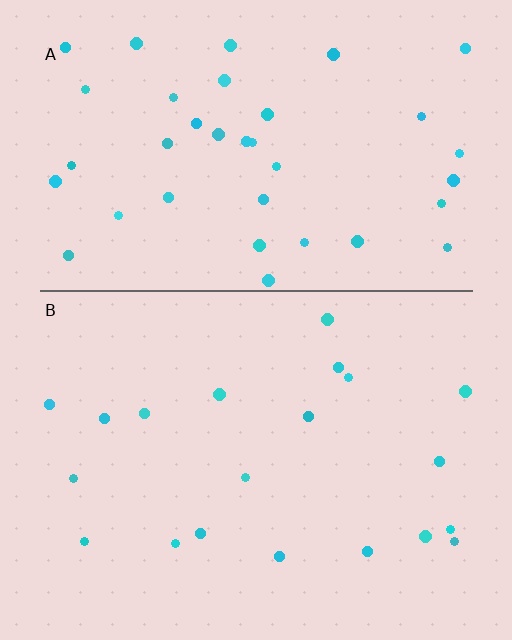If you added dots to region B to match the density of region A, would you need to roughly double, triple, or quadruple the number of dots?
Approximately double.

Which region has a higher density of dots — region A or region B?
A (the top).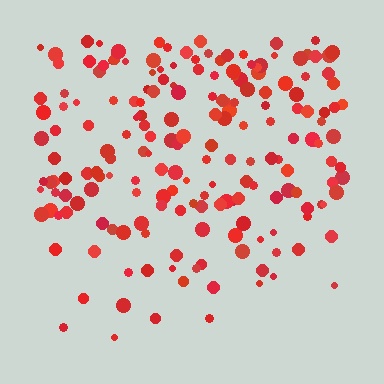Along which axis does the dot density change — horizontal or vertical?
Vertical.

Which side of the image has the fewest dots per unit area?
The bottom.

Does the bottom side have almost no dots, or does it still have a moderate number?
Still a moderate number, just noticeably fewer than the top.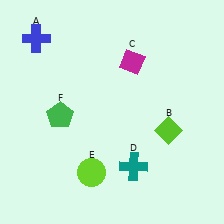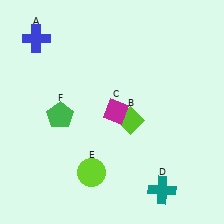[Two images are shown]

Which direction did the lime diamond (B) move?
The lime diamond (B) moved left.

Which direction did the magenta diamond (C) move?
The magenta diamond (C) moved down.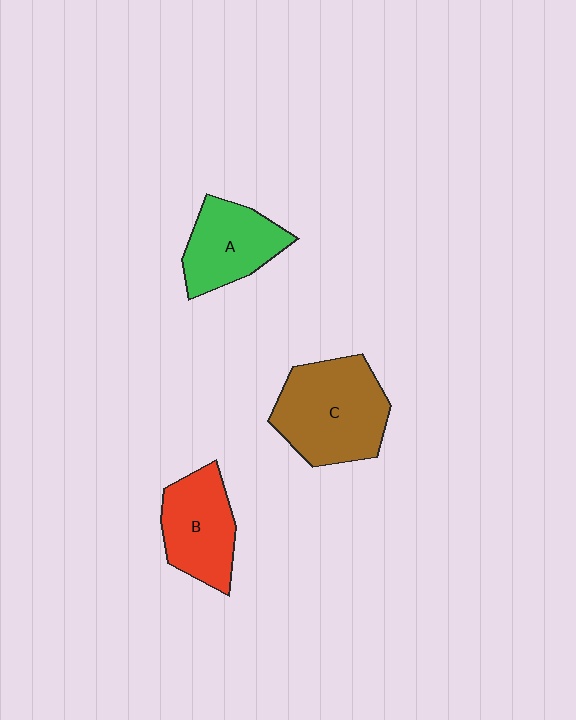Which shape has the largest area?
Shape C (brown).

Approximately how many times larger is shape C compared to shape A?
Approximately 1.4 times.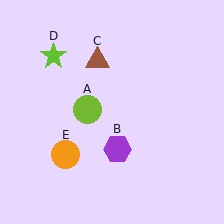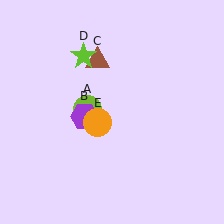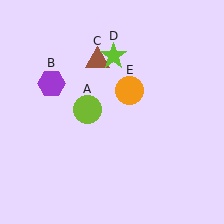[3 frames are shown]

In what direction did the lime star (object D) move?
The lime star (object D) moved right.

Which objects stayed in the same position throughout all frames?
Lime circle (object A) and brown triangle (object C) remained stationary.